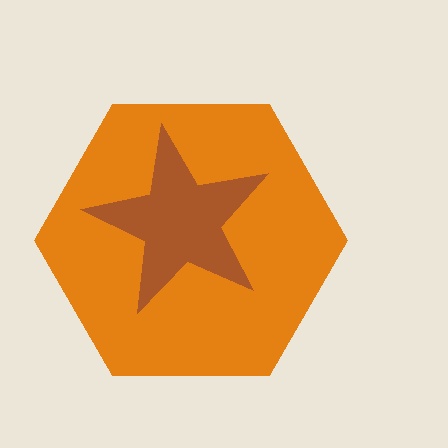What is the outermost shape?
The orange hexagon.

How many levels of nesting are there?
2.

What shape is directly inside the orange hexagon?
The brown star.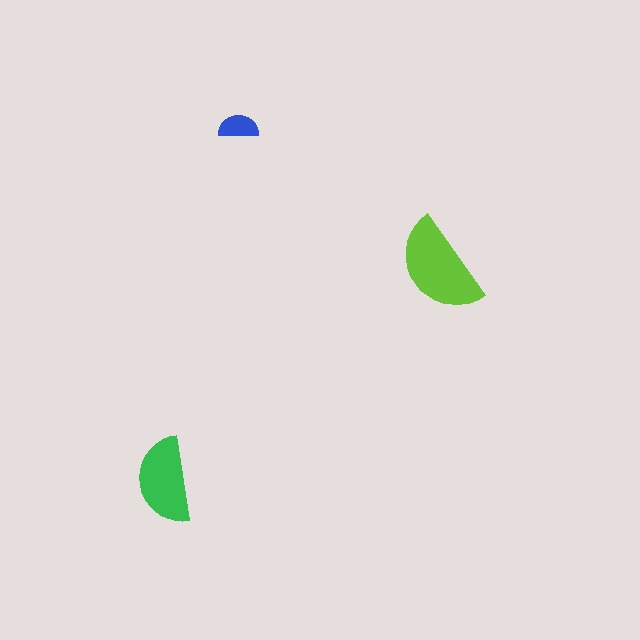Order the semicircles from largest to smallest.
the lime one, the green one, the blue one.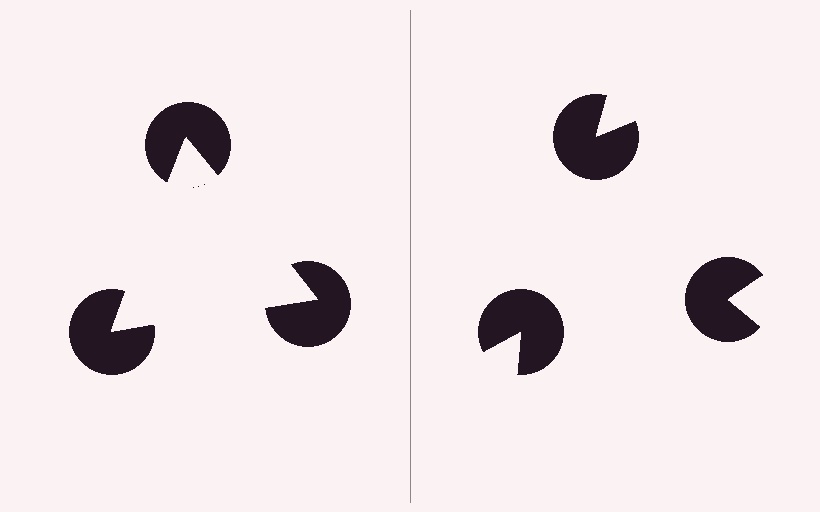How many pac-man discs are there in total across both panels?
6 — 3 on each side.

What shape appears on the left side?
An illusory triangle.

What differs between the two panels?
The pac-man discs are positioned identically on both sides; only the wedge orientations differ. On the left they align to a triangle; on the right they are misaligned.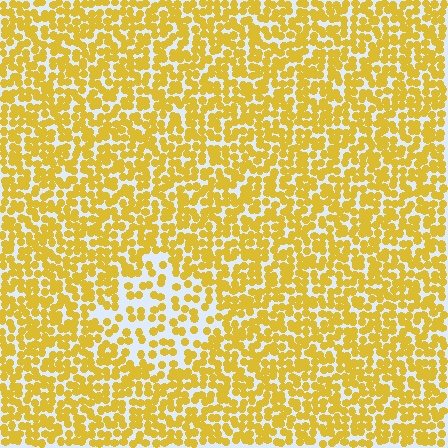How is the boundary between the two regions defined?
The boundary is defined by a change in element density (approximately 2.0x ratio). All elements are the same color, size, and shape.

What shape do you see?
I see a diamond.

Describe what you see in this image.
The image contains small yellow elements arranged at two different densities. A diamond-shaped region is visible where the elements are less densely packed than the surrounding area.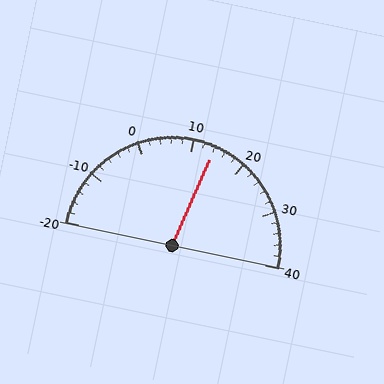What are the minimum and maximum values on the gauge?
The gauge ranges from -20 to 40.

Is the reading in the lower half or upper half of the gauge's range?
The reading is in the upper half of the range (-20 to 40).